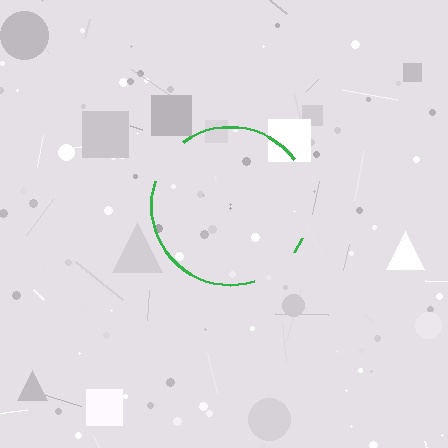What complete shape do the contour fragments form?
The contour fragments form a circle.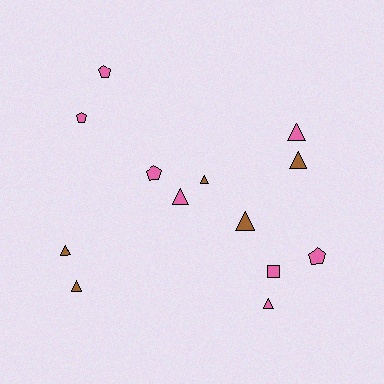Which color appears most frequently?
Pink, with 8 objects.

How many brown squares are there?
There are no brown squares.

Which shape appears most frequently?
Triangle, with 8 objects.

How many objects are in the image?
There are 13 objects.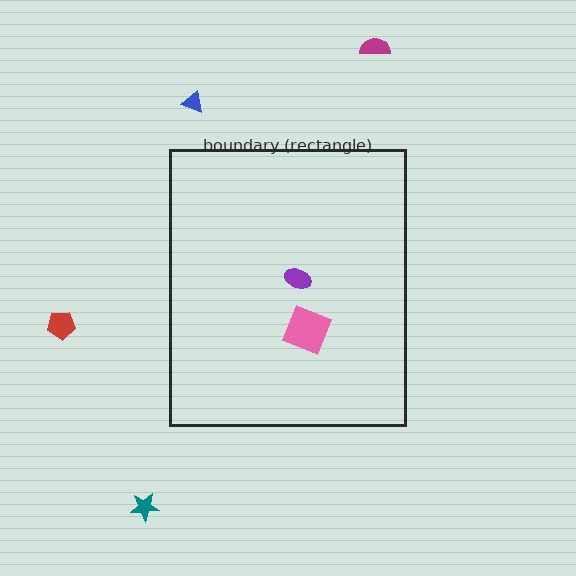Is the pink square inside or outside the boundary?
Inside.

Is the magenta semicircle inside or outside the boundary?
Outside.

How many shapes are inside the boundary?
2 inside, 4 outside.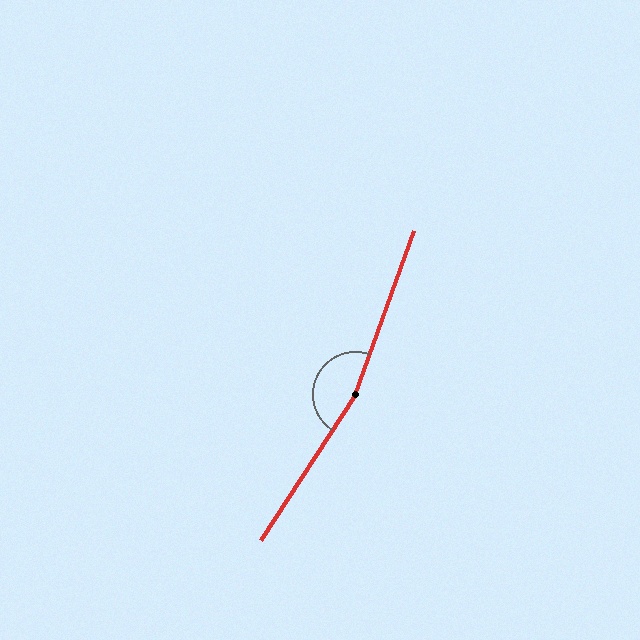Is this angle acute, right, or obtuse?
It is obtuse.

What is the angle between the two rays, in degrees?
Approximately 167 degrees.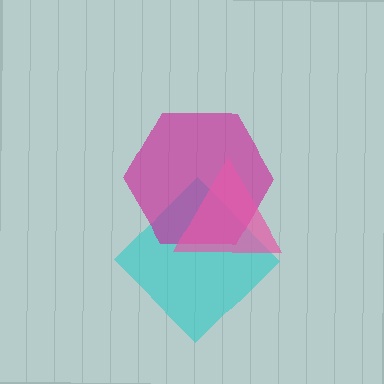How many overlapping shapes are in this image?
There are 3 overlapping shapes in the image.